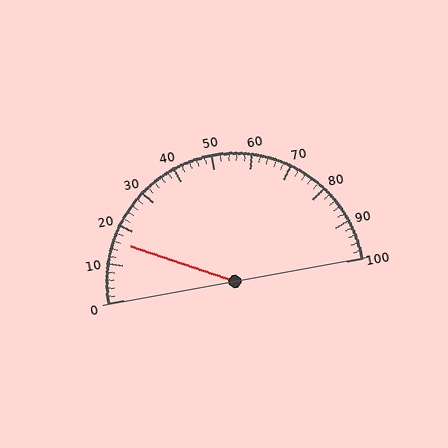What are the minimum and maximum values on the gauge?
The gauge ranges from 0 to 100.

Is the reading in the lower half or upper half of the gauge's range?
The reading is in the lower half of the range (0 to 100).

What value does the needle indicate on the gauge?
The needle indicates approximately 16.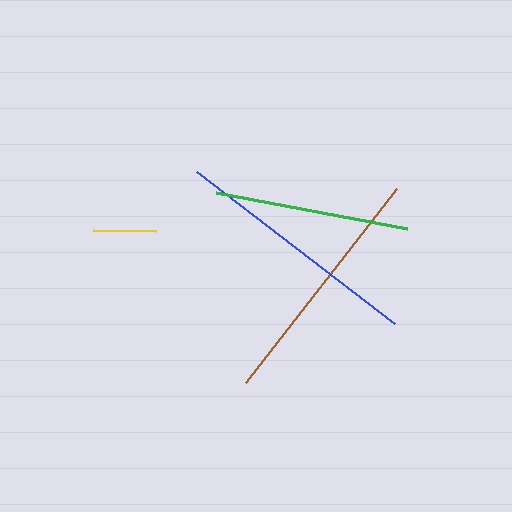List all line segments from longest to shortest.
From longest to shortest: blue, brown, green, yellow.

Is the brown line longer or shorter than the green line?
The brown line is longer than the green line.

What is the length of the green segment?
The green segment is approximately 195 pixels long.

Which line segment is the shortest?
The yellow line is the shortest at approximately 63 pixels.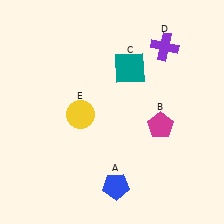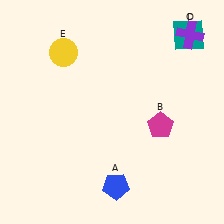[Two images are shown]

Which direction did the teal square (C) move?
The teal square (C) moved right.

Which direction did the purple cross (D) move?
The purple cross (D) moved right.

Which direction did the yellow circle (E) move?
The yellow circle (E) moved up.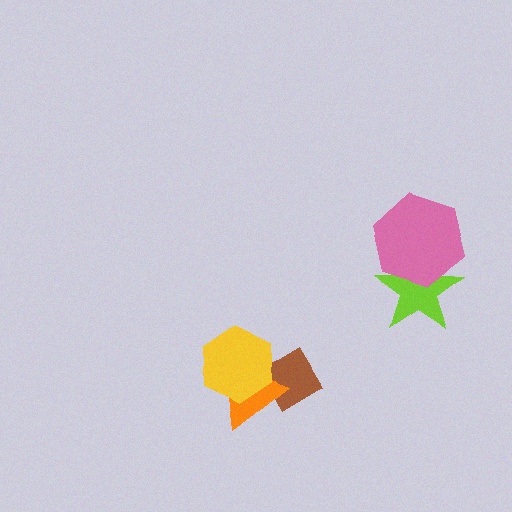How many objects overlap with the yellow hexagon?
2 objects overlap with the yellow hexagon.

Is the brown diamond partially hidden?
Yes, it is partially covered by another shape.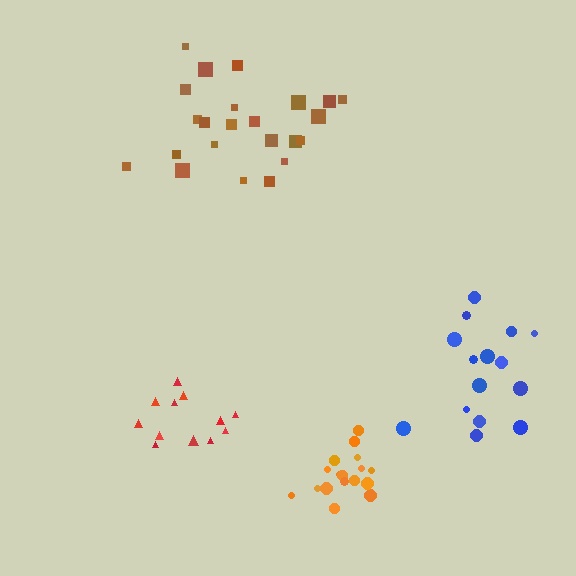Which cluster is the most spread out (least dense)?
Blue.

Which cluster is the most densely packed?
Orange.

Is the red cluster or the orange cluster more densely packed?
Orange.